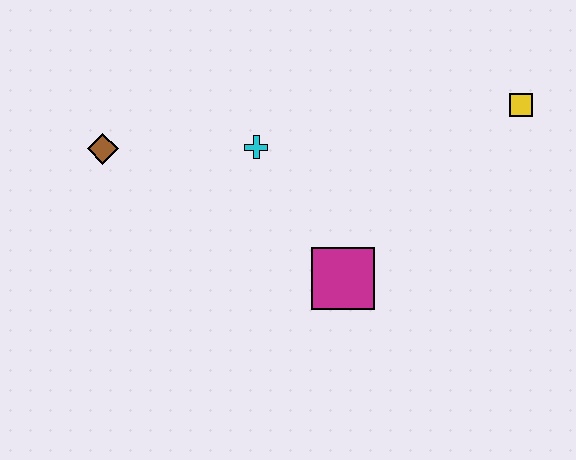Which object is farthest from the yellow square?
The brown diamond is farthest from the yellow square.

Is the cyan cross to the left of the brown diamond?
No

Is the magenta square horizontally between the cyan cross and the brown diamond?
No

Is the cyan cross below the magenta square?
No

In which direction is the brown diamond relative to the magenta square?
The brown diamond is to the left of the magenta square.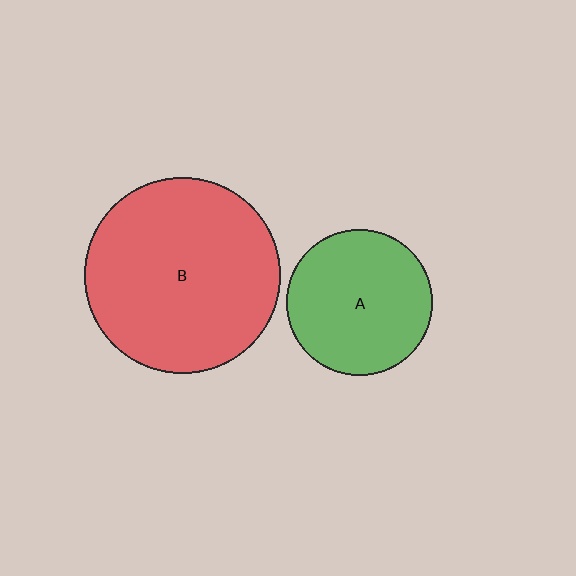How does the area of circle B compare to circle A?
Approximately 1.8 times.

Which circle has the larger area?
Circle B (red).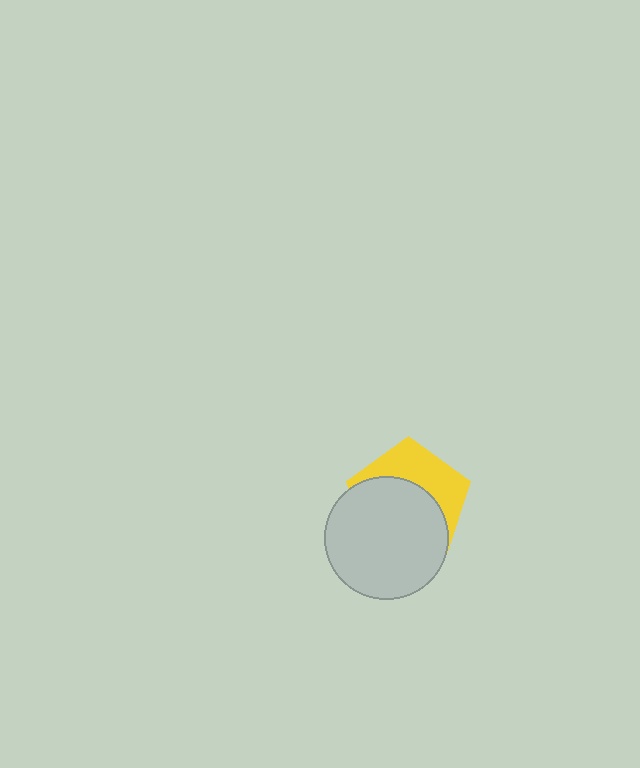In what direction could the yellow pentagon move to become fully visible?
The yellow pentagon could move up. That would shift it out from behind the light gray circle entirely.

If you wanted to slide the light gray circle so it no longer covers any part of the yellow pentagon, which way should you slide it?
Slide it down — that is the most direct way to separate the two shapes.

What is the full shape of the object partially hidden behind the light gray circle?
The partially hidden object is a yellow pentagon.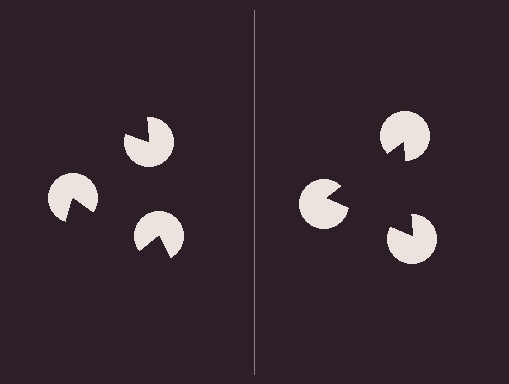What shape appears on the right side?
An illusory triangle.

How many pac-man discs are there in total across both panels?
6 — 3 on each side.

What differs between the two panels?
The pac-man discs are positioned identically on both sides; only the wedge orientations differ. On the right they align to a triangle; on the left they are misaligned.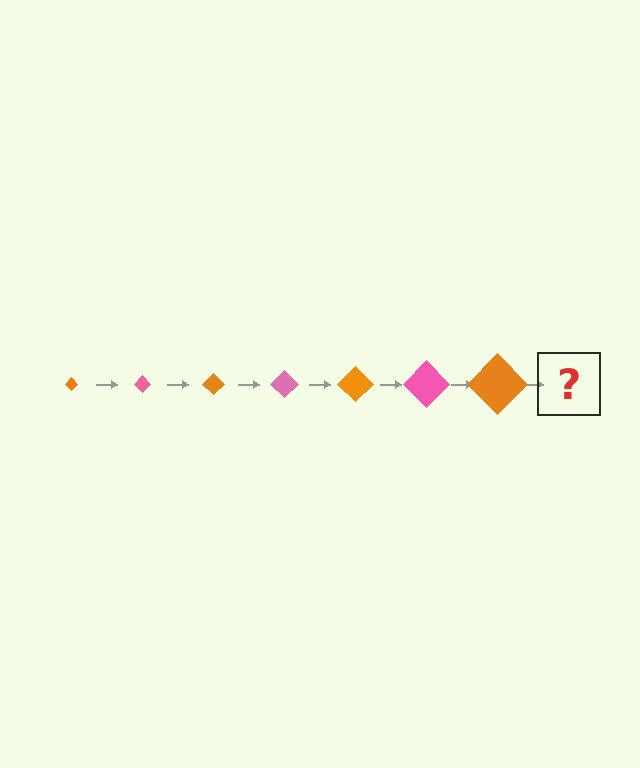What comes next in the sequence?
The next element should be a pink diamond, larger than the previous one.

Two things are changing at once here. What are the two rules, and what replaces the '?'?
The two rules are that the diamond grows larger each step and the color cycles through orange and pink. The '?' should be a pink diamond, larger than the previous one.